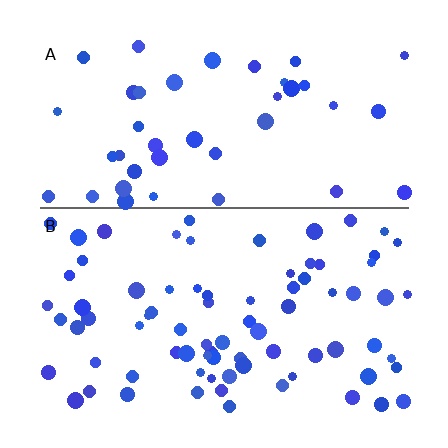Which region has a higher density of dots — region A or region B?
B (the bottom).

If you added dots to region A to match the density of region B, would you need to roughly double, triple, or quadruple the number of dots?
Approximately double.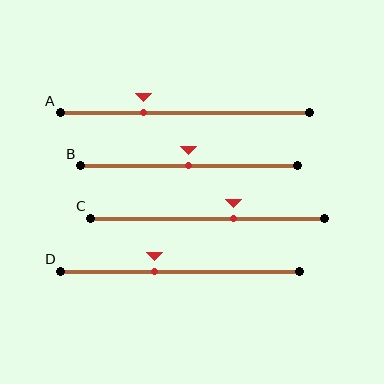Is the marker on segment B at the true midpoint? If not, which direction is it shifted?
Yes, the marker on segment B is at the true midpoint.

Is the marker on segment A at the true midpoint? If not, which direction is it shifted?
No, the marker on segment A is shifted to the left by about 16% of the segment length.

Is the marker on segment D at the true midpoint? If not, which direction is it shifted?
No, the marker on segment D is shifted to the left by about 11% of the segment length.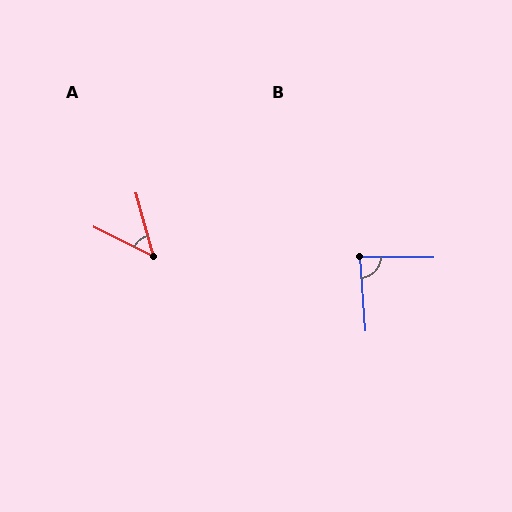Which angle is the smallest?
A, at approximately 49 degrees.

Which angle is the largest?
B, at approximately 85 degrees.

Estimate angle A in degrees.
Approximately 49 degrees.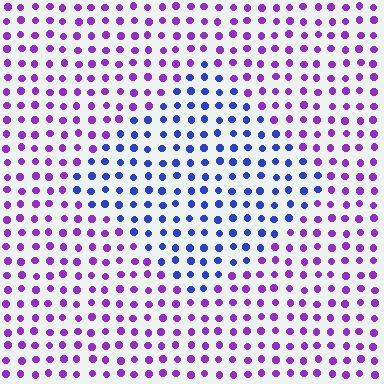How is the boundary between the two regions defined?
The boundary is defined purely by a slight shift in hue (about 48 degrees). Spacing, size, and orientation are identical on both sides.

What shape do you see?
I see a diamond.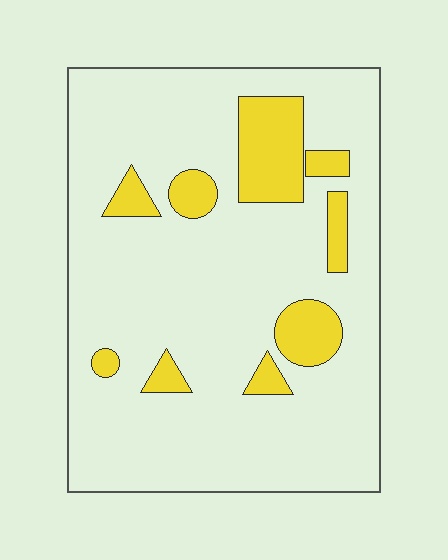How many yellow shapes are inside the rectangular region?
9.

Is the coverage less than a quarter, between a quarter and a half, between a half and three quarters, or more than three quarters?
Less than a quarter.